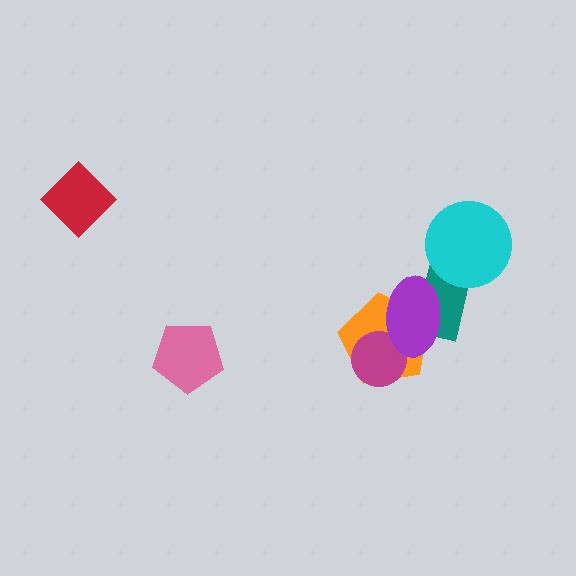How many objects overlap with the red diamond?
0 objects overlap with the red diamond.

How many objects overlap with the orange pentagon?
3 objects overlap with the orange pentagon.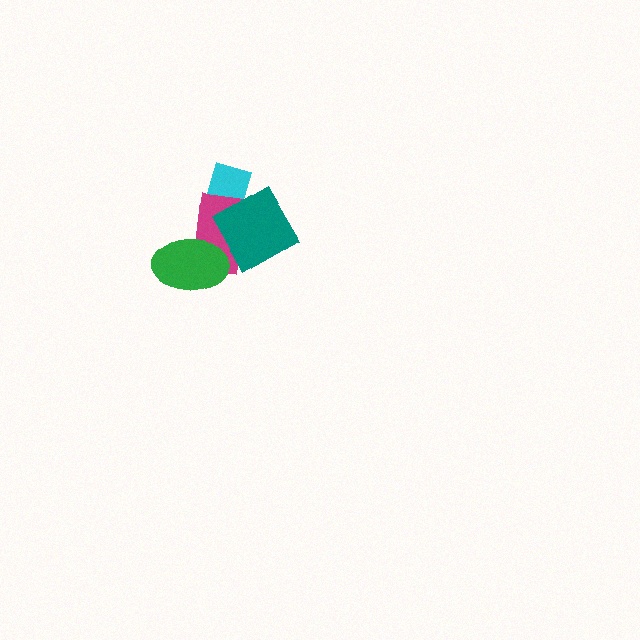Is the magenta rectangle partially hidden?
Yes, it is partially covered by another shape.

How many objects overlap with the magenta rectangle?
3 objects overlap with the magenta rectangle.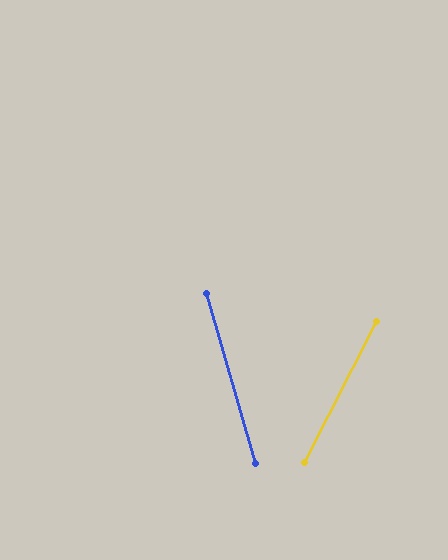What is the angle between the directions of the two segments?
Approximately 43 degrees.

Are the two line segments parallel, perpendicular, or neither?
Neither parallel nor perpendicular — they differ by about 43°.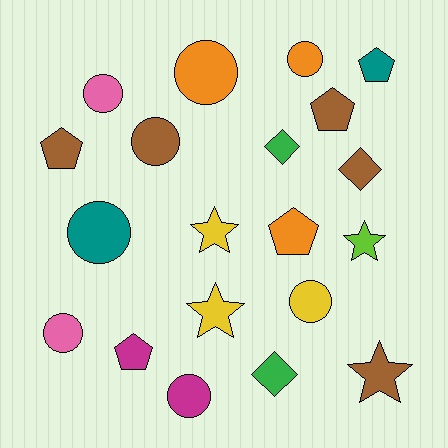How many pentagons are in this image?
There are 5 pentagons.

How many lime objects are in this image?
There is 1 lime object.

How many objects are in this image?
There are 20 objects.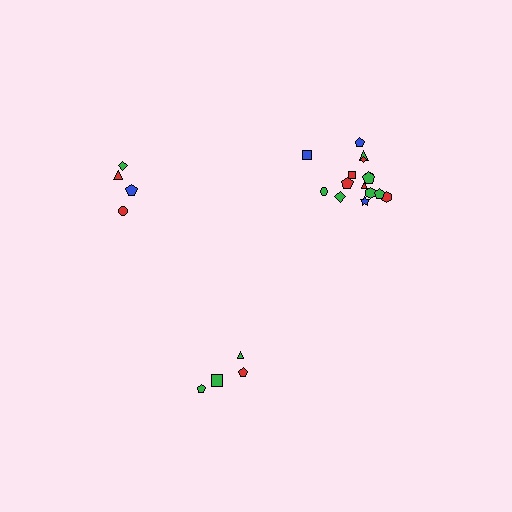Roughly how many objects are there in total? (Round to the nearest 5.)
Roughly 25 objects in total.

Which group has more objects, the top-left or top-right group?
The top-right group.